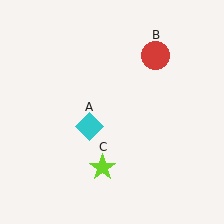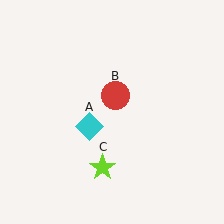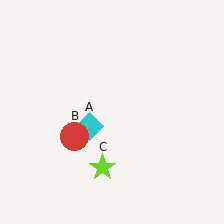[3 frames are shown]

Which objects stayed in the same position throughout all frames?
Cyan diamond (object A) and lime star (object C) remained stationary.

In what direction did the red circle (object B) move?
The red circle (object B) moved down and to the left.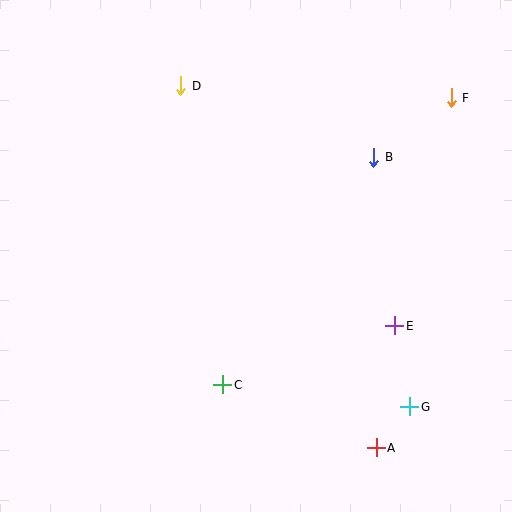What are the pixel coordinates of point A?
Point A is at (376, 448).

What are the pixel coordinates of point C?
Point C is at (223, 385).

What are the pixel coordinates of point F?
Point F is at (451, 98).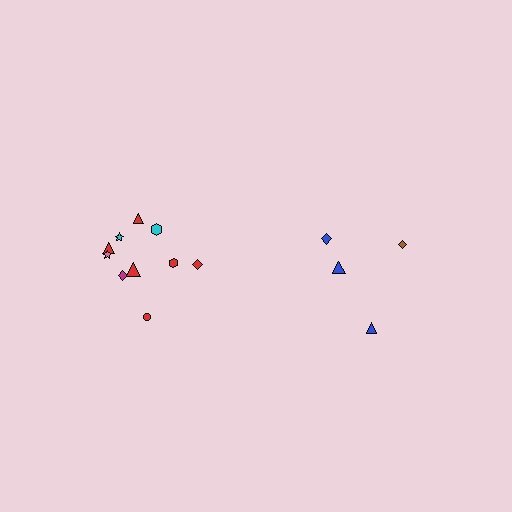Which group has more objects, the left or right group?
The left group.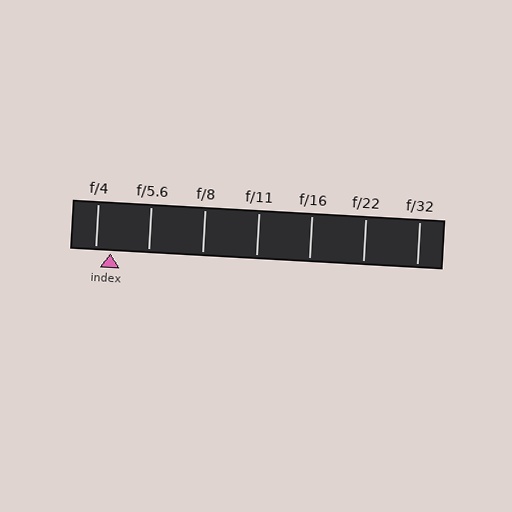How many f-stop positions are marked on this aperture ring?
There are 7 f-stop positions marked.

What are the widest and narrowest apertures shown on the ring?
The widest aperture shown is f/4 and the narrowest is f/32.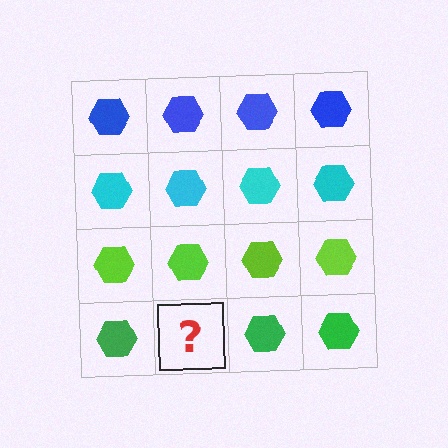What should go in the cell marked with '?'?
The missing cell should contain a green hexagon.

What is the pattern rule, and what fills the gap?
The rule is that each row has a consistent color. The gap should be filled with a green hexagon.